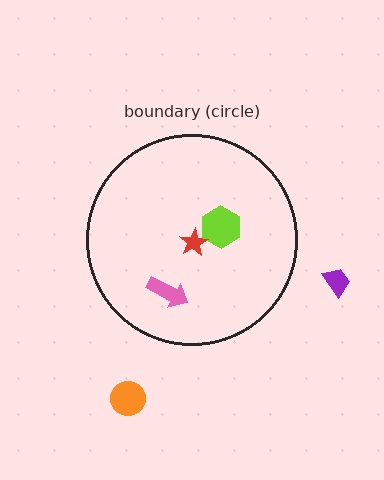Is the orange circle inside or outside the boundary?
Outside.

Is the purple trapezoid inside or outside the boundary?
Outside.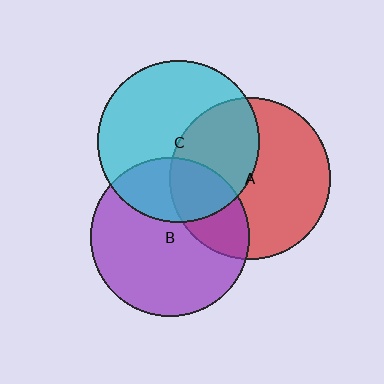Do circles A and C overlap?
Yes.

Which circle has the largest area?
Circle C (cyan).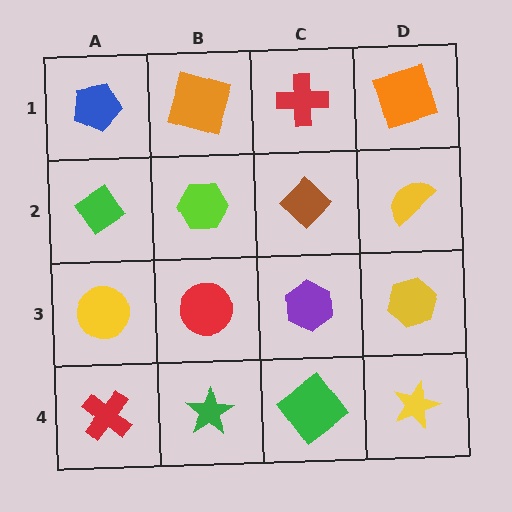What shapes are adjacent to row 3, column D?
A yellow semicircle (row 2, column D), a yellow star (row 4, column D), a purple hexagon (row 3, column C).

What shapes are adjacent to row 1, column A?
A green diamond (row 2, column A), an orange square (row 1, column B).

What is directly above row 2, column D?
An orange square.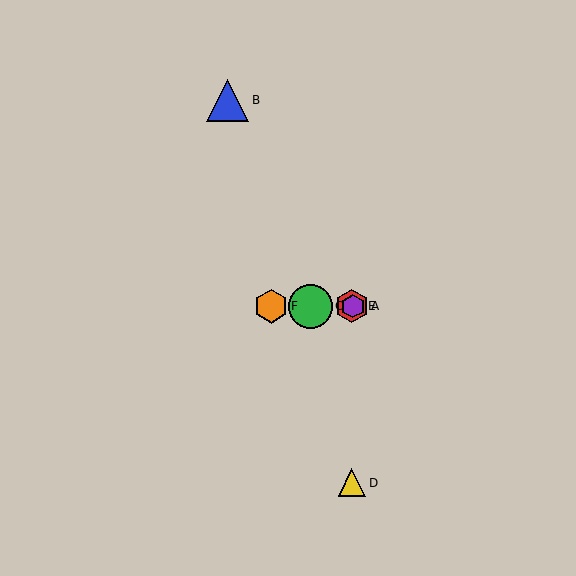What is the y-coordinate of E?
Object E is at y≈306.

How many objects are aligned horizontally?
4 objects (A, C, E, F) are aligned horizontally.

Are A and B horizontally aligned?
No, A is at y≈306 and B is at y≈100.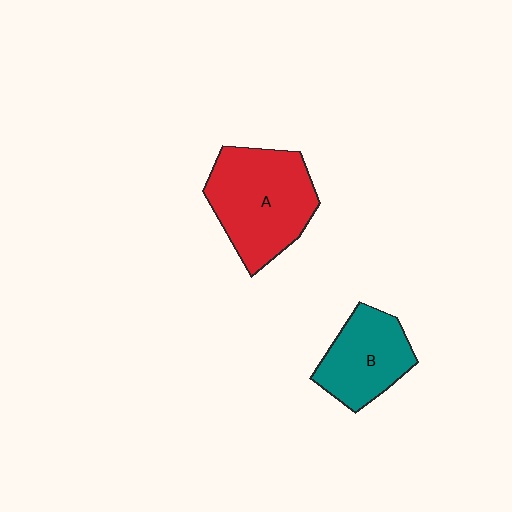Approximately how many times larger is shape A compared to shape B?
Approximately 1.5 times.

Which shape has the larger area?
Shape A (red).